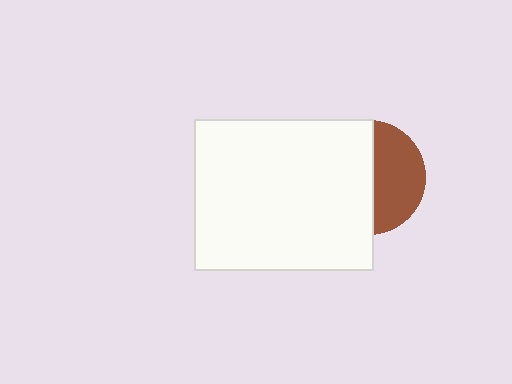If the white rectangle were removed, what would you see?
You would see the complete brown circle.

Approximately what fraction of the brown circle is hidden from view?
Roughly 56% of the brown circle is hidden behind the white rectangle.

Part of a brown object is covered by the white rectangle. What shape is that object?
It is a circle.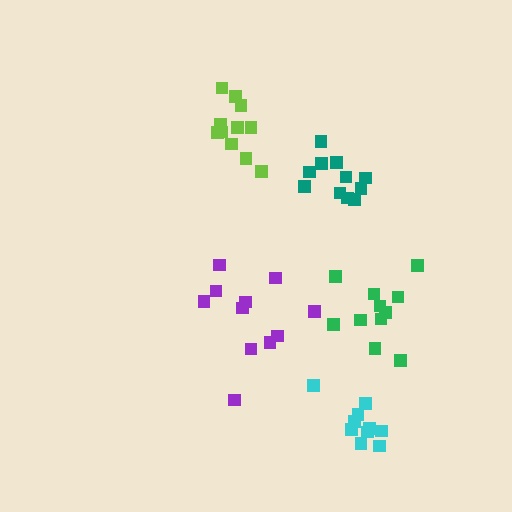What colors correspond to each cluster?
The clusters are colored: lime, teal, green, cyan, purple.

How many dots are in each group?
Group 1: 11 dots, Group 2: 11 dots, Group 3: 11 dots, Group 4: 10 dots, Group 5: 11 dots (54 total).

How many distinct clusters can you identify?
There are 5 distinct clusters.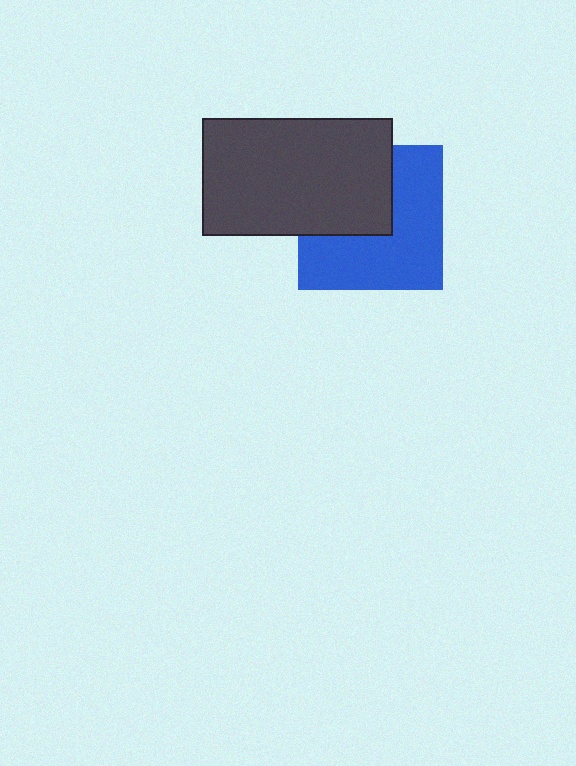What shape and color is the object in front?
The object in front is a dark gray rectangle.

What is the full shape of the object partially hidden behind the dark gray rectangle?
The partially hidden object is a blue square.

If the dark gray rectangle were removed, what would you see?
You would see the complete blue square.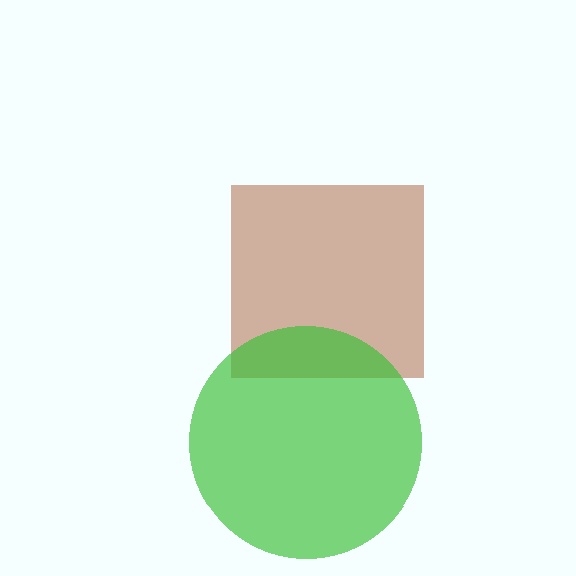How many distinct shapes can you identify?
There are 2 distinct shapes: a brown square, a green circle.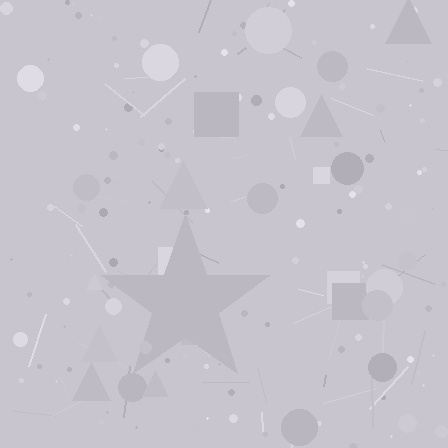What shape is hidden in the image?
A star is hidden in the image.